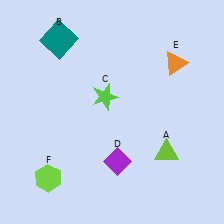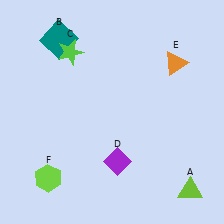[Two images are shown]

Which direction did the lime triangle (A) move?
The lime triangle (A) moved down.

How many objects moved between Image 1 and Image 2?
2 objects moved between the two images.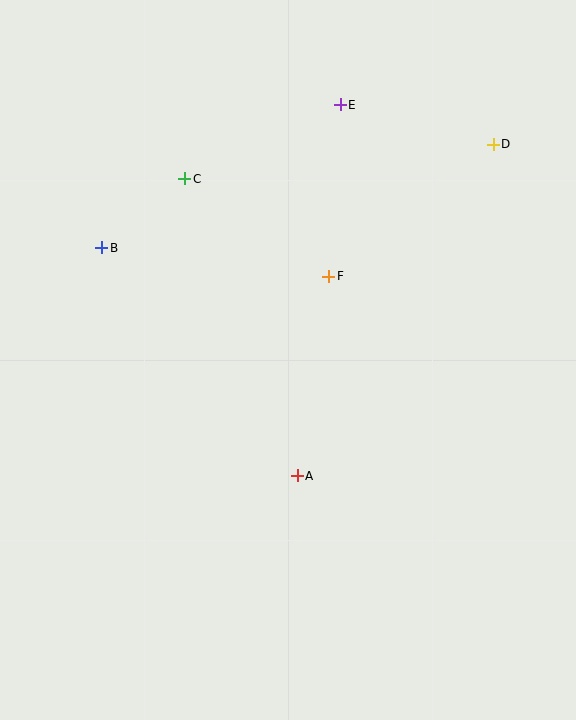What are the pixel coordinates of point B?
Point B is at (102, 248).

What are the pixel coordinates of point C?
Point C is at (185, 179).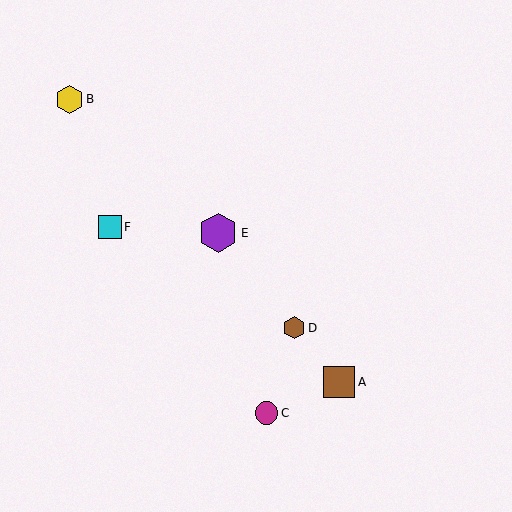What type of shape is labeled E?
Shape E is a purple hexagon.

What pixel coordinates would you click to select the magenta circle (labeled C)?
Click at (267, 413) to select the magenta circle C.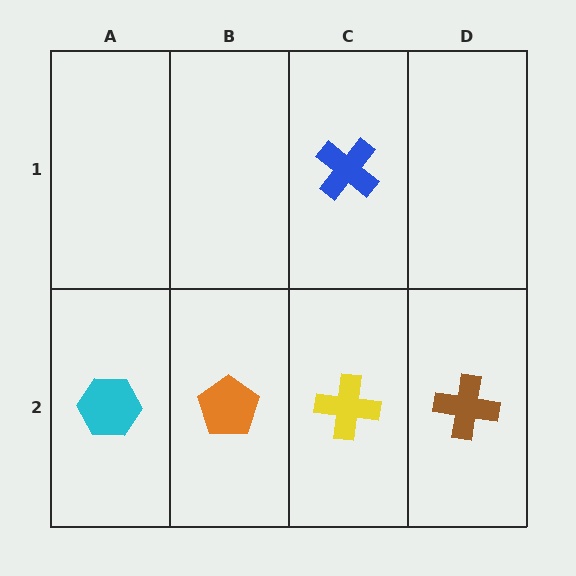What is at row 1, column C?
A blue cross.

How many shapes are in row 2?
4 shapes.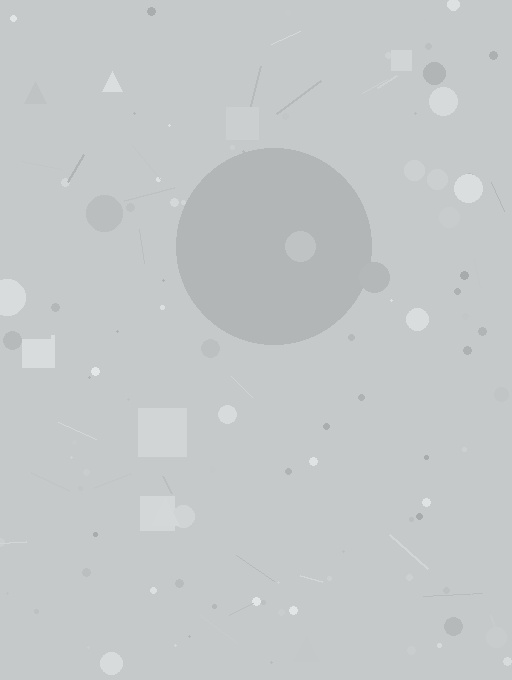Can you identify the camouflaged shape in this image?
The camouflaged shape is a circle.